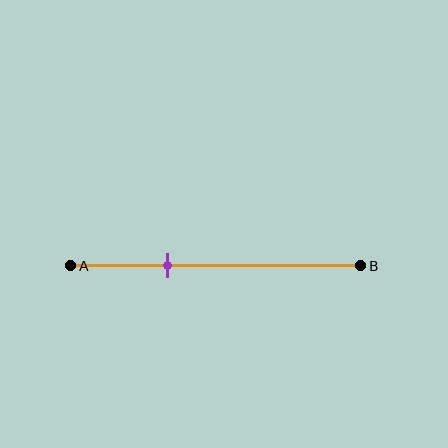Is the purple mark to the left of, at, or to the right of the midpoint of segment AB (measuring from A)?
The purple mark is to the left of the midpoint of segment AB.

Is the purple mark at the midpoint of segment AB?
No, the mark is at about 35% from A, not at the 50% midpoint.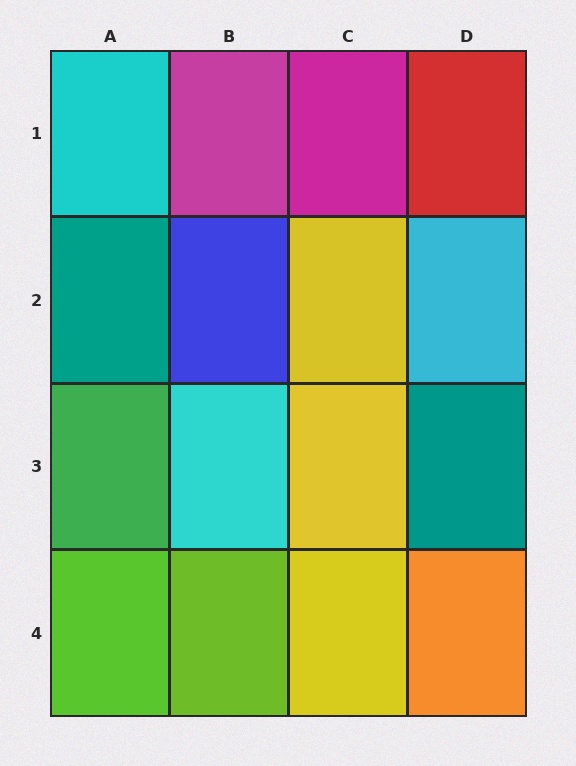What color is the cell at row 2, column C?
Yellow.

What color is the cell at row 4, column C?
Yellow.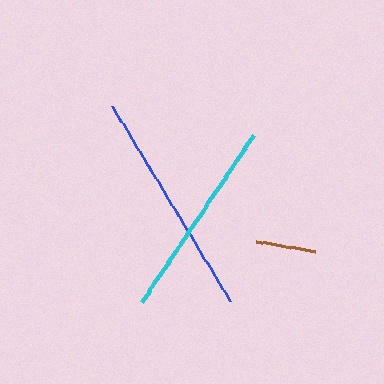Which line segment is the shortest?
The brown line is the shortest at approximately 61 pixels.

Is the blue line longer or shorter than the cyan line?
The blue line is longer than the cyan line.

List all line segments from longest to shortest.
From longest to shortest: blue, cyan, brown.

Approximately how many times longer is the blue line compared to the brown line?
The blue line is approximately 3.8 times the length of the brown line.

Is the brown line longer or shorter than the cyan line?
The cyan line is longer than the brown line.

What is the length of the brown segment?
The brown segment is approximately 61 pixels long.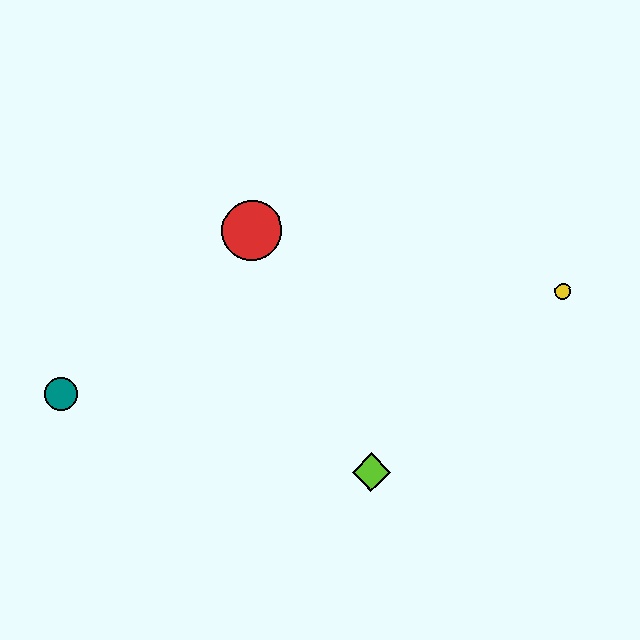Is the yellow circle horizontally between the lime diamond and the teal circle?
No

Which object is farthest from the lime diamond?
The teal circle is farthest from the lime diamond.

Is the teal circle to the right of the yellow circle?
No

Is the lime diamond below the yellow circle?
Yes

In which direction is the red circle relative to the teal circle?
The red circle is to the right of the teal circle.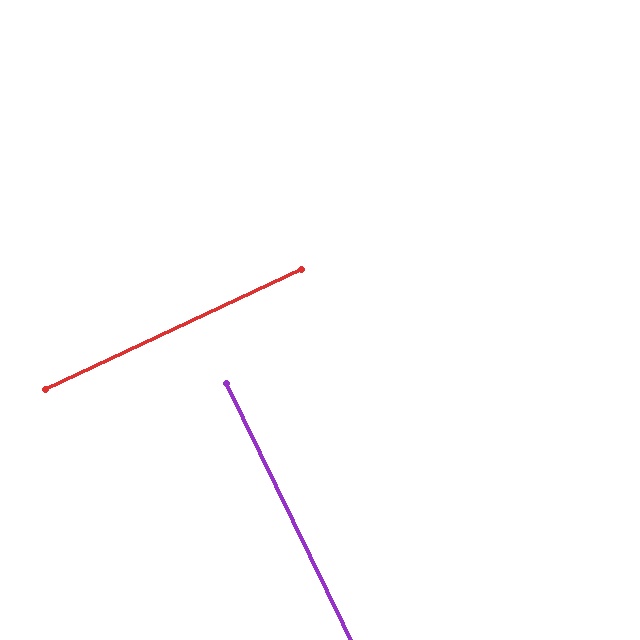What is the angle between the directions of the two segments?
Approximately 89 degrees.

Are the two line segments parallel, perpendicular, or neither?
Perpendicular — they meet at approximately 89°.